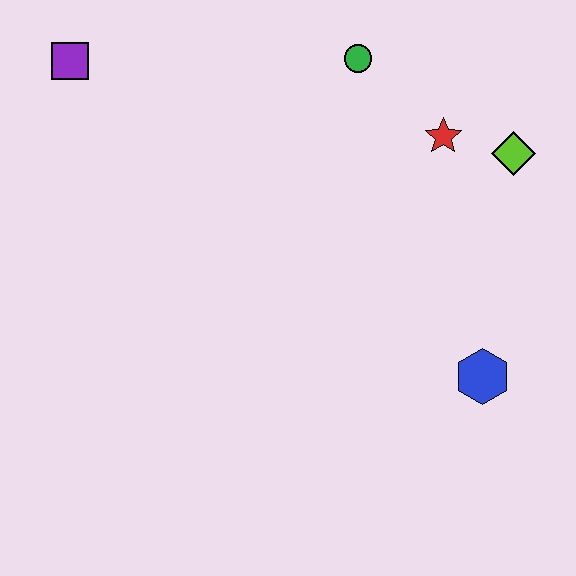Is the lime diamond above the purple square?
No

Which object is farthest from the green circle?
The blue hexagon is farthest from the green circle.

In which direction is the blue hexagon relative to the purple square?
The blue hexagon is to the right of the purple square.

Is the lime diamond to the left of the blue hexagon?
No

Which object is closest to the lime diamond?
The red star is closest to the lime diamond.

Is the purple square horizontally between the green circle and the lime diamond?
No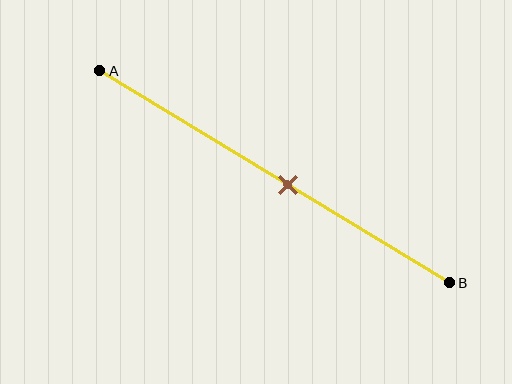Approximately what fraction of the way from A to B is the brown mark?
The brown mark is approximately 55% of the way from A to B.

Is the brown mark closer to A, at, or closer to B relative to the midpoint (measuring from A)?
The brown mark is closer to point B than the midpoint of segment AB.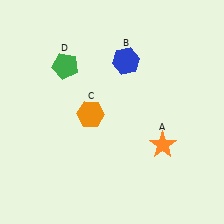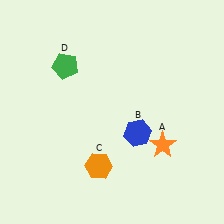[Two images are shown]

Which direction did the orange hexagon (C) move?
The orange hexagon (C) moved down.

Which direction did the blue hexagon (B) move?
The blue hexagon (B) moved down.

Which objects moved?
The objects that moved are: the blue hexagon (B), the orange hexagon (C).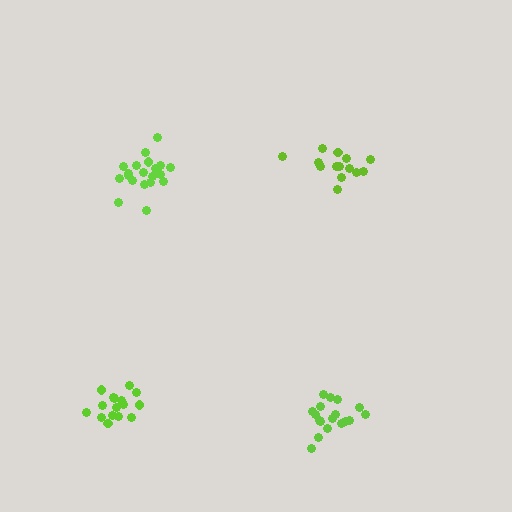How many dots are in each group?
Group 1: 16 dots, Group 2: 14 dots, Group 3: 18 dots, Group 4: 20 dots (68 total).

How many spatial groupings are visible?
There are 4 spatial groupings.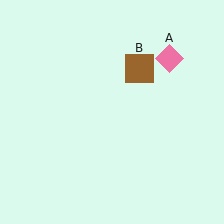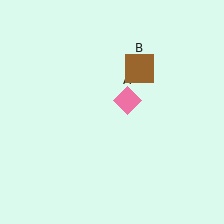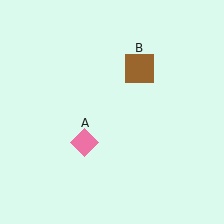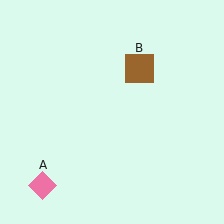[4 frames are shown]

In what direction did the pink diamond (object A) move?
The pink diamond (object A) moved down and to the left.